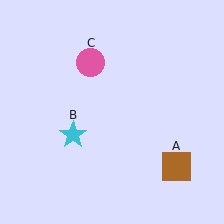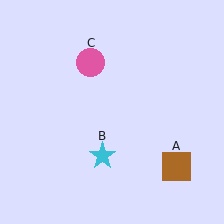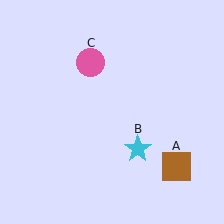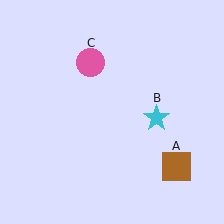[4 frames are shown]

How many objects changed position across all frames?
1 object changed position: cyan star (object B).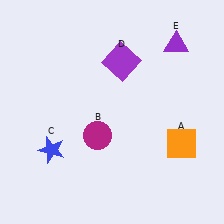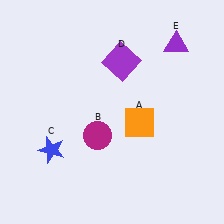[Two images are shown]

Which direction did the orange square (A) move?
The orange square (A) moved left.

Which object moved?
The orange square (A) moved left.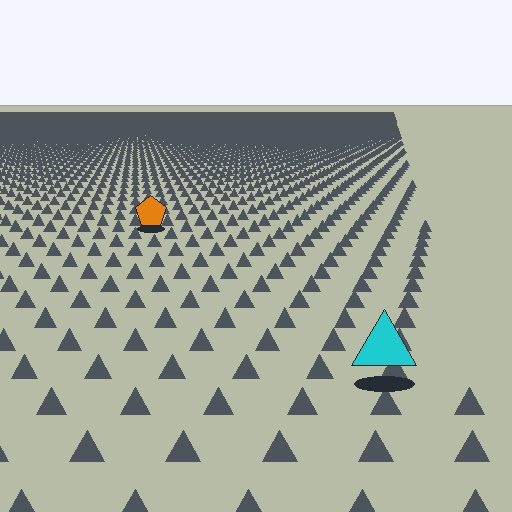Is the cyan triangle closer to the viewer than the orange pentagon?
Yes. The cyan triangle is closer — you can tell from the texture gradient: the ground texture is coarser near it.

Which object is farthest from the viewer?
The orange pentagon is farthest from the viewer. It appears smaller and the ground texture around it is denser.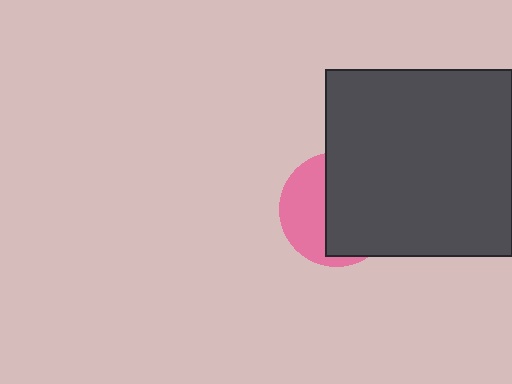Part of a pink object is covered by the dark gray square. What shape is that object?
It is a circle.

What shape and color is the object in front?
The object in front is a dark gray square.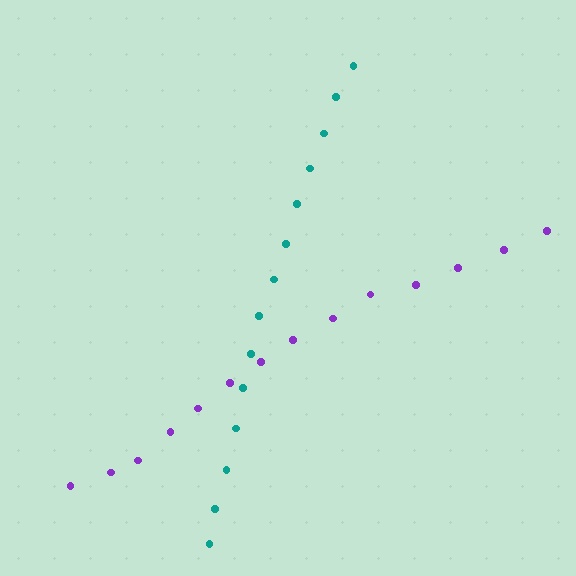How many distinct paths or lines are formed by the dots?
There are 2 distinct paths.